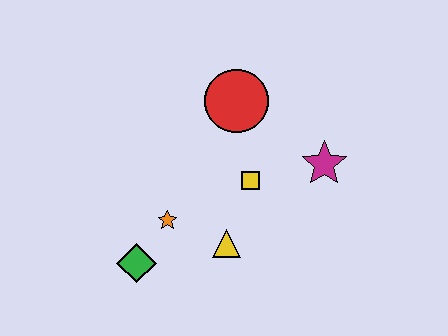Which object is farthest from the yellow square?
The green diamond is farthest from the yellow square.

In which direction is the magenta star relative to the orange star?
The magenta star is to the right of the orange star.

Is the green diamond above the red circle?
No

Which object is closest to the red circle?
The yellow square is closest to the red circle.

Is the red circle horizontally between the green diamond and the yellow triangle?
No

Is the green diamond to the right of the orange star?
No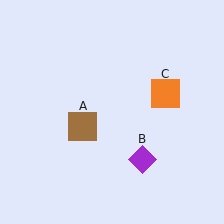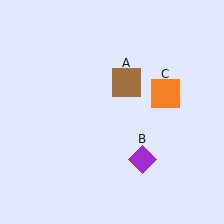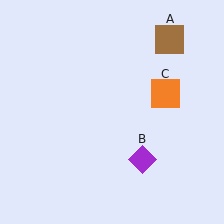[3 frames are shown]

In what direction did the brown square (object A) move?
The brown square (object A) moved up and to the right.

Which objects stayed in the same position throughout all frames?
Purple diamond (object B) and orange square (object C) remained stationary.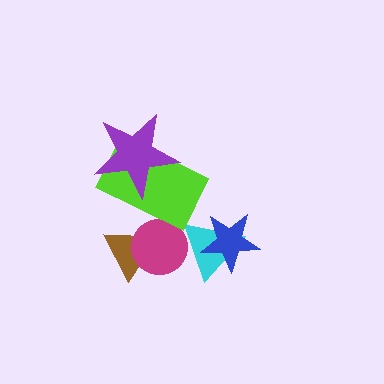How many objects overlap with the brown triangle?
2 objects overlap with the brown triangle.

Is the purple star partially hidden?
No, no other shape covers it.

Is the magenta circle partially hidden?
Yes, it is partially covered by another shape.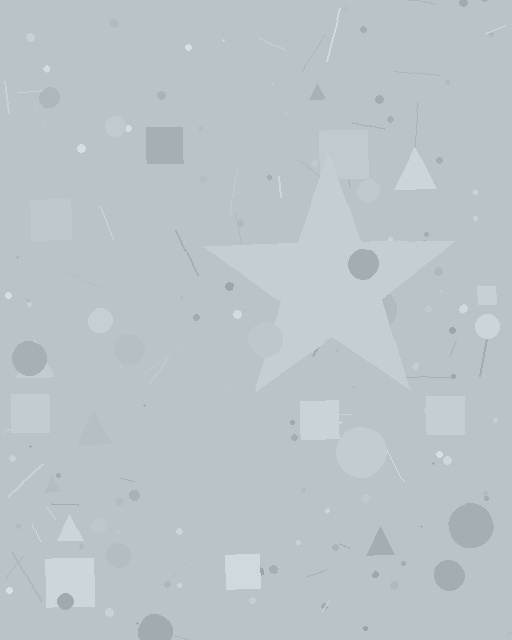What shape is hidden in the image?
A star is hidden in the image.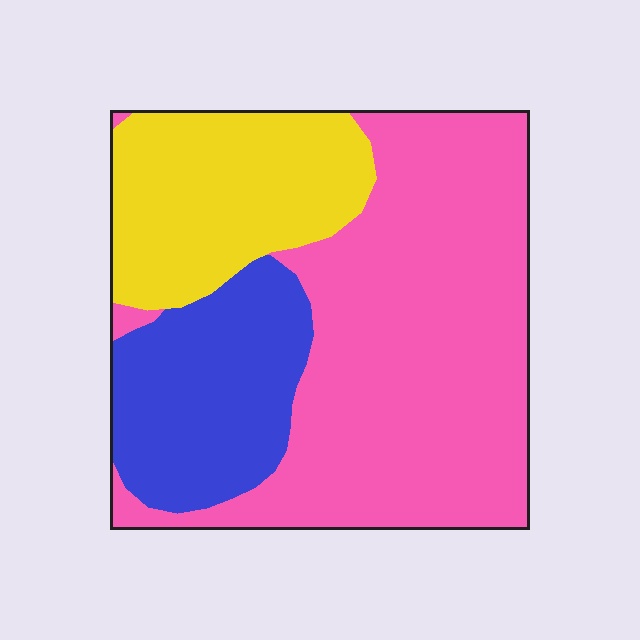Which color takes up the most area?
Pink, at roughly 55%.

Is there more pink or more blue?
Pink.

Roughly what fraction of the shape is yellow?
Yellow takes up about one quarter (1/4) of the shape.